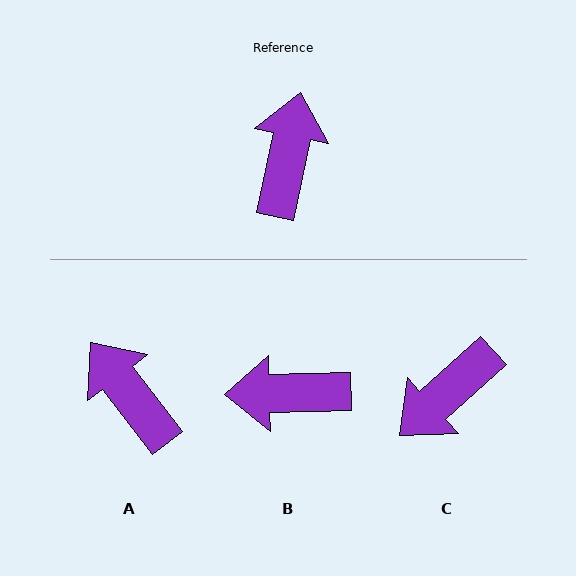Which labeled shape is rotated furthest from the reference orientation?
C, about 144 degrees away.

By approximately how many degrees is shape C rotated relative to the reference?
Approximately 144 degrees counter-clockwise.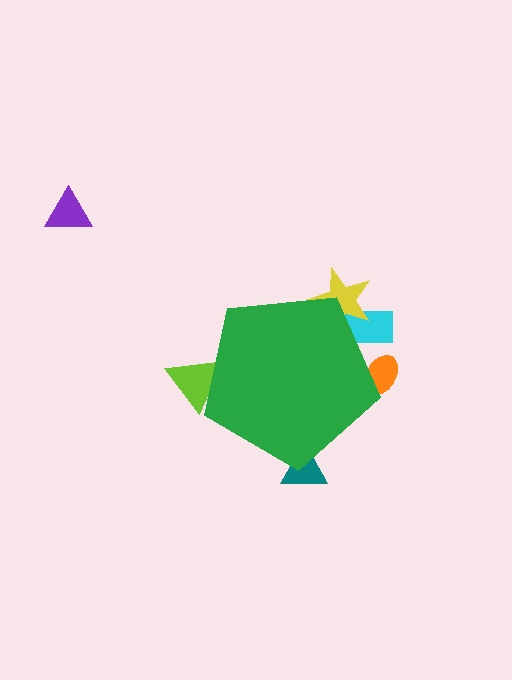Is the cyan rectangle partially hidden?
Yes, the cyan rectangle is partially hidden behind the green pentagon.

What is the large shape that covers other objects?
A green pentagon.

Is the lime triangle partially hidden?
Yes, the lime triangle is partially hidden behind the green pentagon.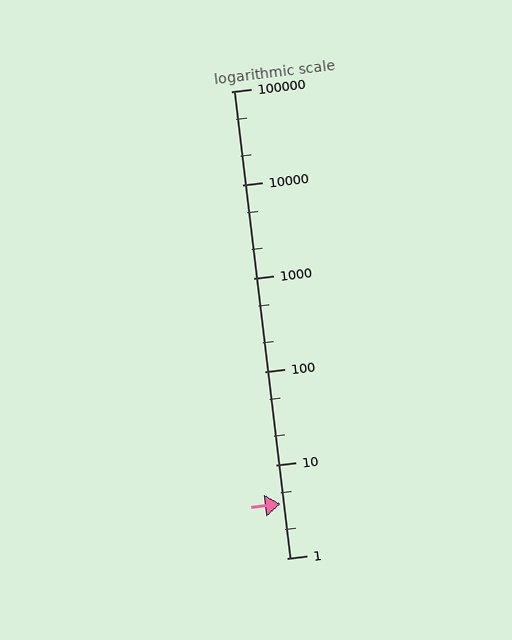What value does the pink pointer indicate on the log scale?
The pointer indicates approximately 3.8.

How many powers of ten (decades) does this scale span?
The scale spans 5 decades, from 1 to 100000.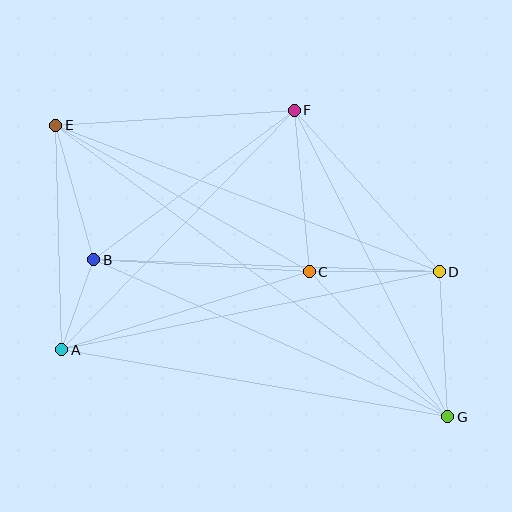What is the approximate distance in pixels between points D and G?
The distance between D and G is approximately 145 pixels.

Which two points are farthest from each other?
Points E and G are farthest from each other.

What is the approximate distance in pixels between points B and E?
The distance between B and E is approximately 140 pixels.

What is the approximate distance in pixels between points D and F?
The distance between D and F is approximately 217 pixels.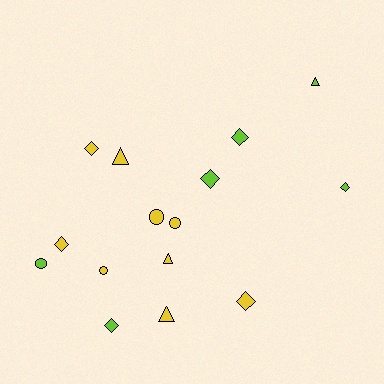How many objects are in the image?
There are 15 objects.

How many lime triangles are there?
There is 1 lime triangle.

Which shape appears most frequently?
Diamond, with 7 objects.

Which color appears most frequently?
Yellow, with 9 objects.